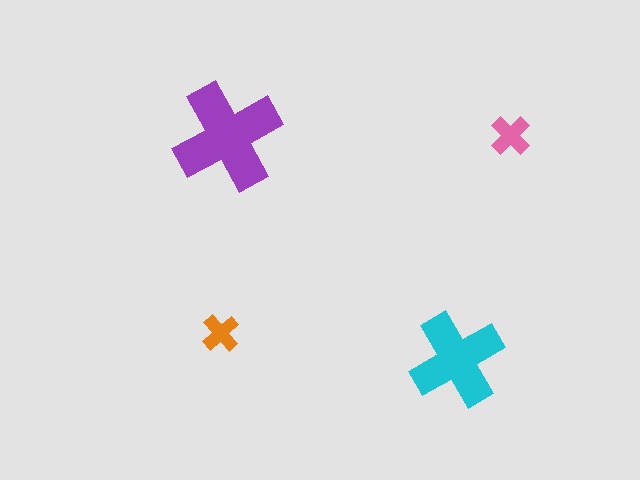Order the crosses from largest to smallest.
the purple one, the cyan one, the pink one, the orange one.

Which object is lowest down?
The cyan cross is bottommost.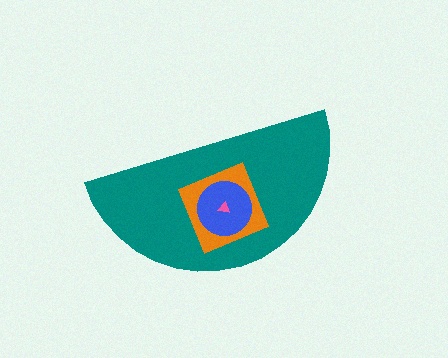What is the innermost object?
The pink triangle.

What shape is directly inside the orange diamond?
The blue circle.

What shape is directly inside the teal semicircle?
The orange diamond.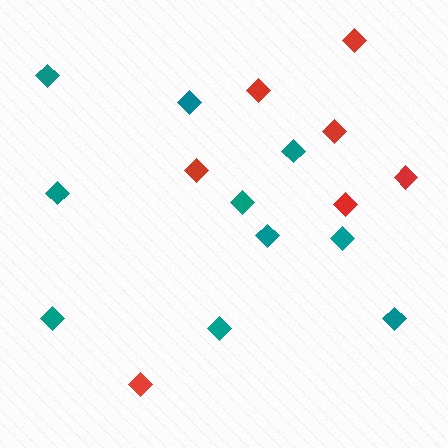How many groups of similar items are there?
There are 2 groups: one group of red diamonds (7) and one group of teal diamonds (10).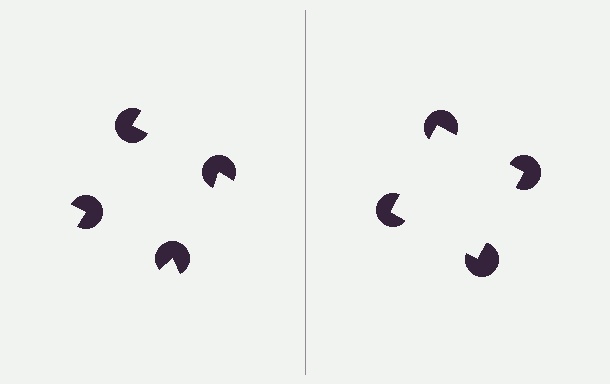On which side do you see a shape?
An illusory square appears on the right side. On the left side the wedge cuts are rotated, so no coherent shape forms.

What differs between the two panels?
The pac-man discs are positioned identically on both sides; only the wedge orientations differ. On the right they align to a square; on the left they are misaligned.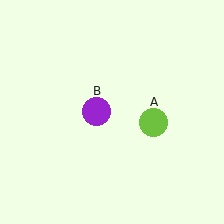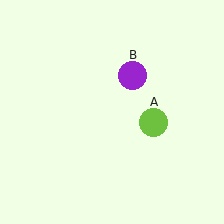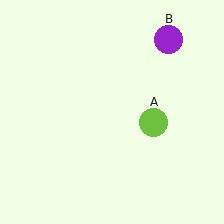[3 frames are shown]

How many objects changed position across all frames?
1 object changed position: purple circle (object B).